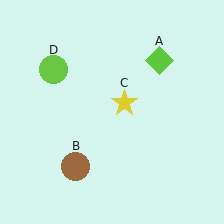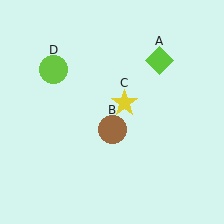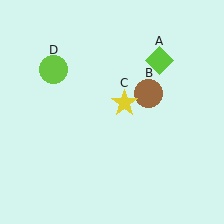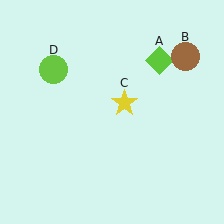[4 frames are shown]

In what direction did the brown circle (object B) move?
The brown circle (object B) moved up and to the right.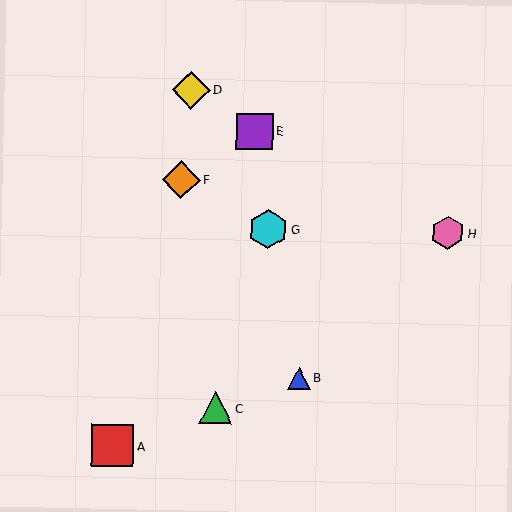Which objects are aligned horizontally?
Objects G, H are aligned horizontally.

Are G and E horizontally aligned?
No, G is at y≈229 and E is at y≈131.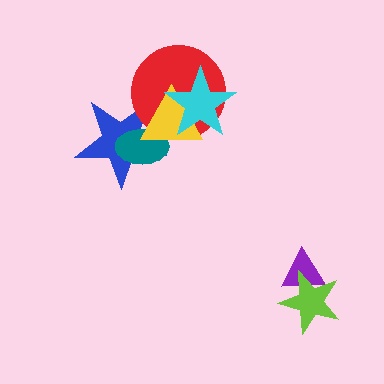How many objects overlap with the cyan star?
2 objects overlap with the cyan star.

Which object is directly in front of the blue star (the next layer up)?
The teal ellipse is directly in front of the blue star.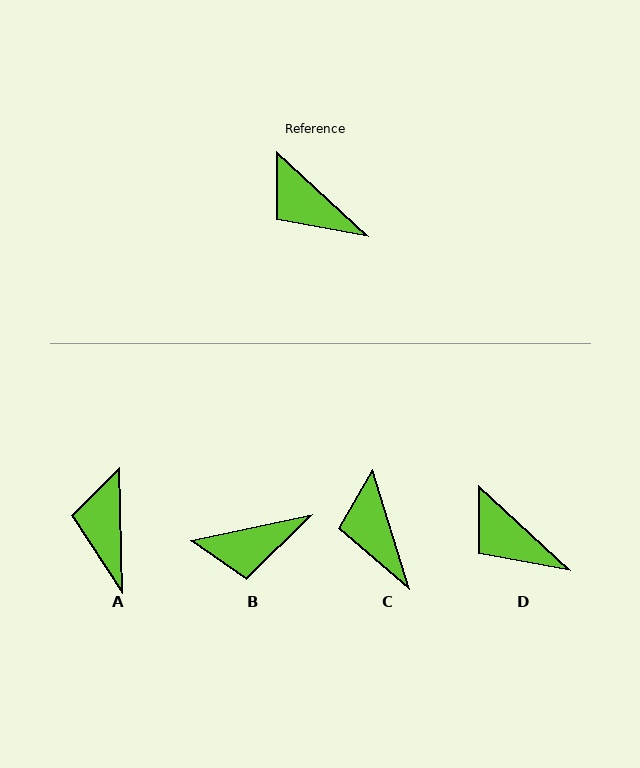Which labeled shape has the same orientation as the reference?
D.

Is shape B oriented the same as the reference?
No, it is off by about 55 degrees.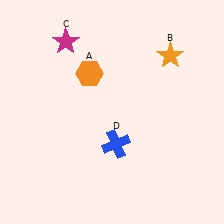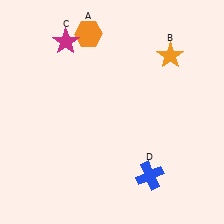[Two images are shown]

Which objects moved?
The objects that moved are: the orange hexagon (A), the blue cross (D).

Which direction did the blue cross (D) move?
The blue cross (D) moved right.